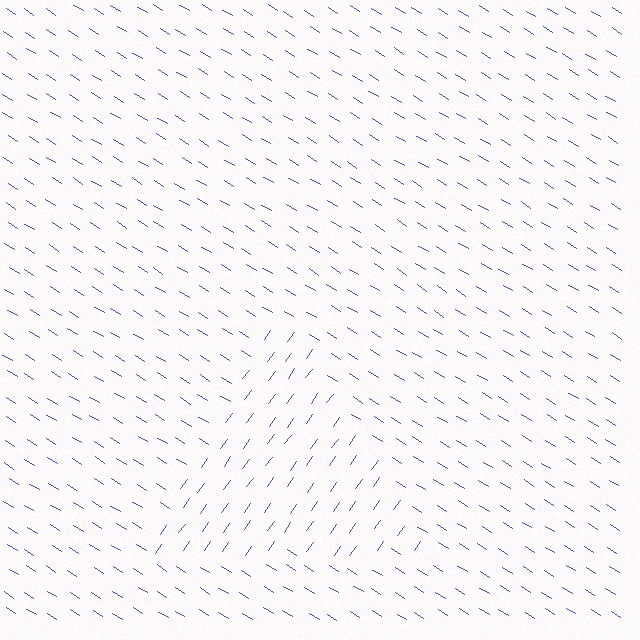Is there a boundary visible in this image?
Yes, there is a texture boundary formed by a change in line orientation.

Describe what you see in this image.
The image is filled with small blue line segments. A triangle region in the image has lines oriented differently from the surrounding lines, creating a visible texture boundary.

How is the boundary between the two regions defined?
The boundary is defined purely by a change in line orientation (approximately 86 degrees difference). All lines are the same color and thickness.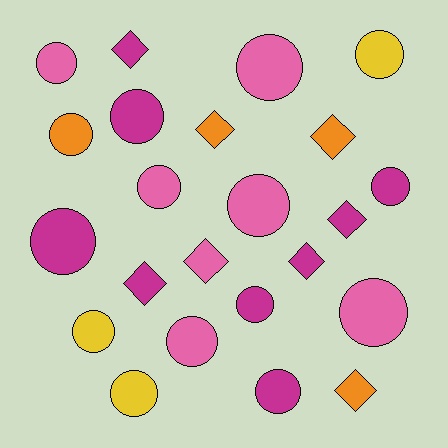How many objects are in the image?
There are 23 objects.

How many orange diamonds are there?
There are 3 orange diamonds.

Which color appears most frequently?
Magenta, with 9 objects.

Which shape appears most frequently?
Circle, with 15 objects.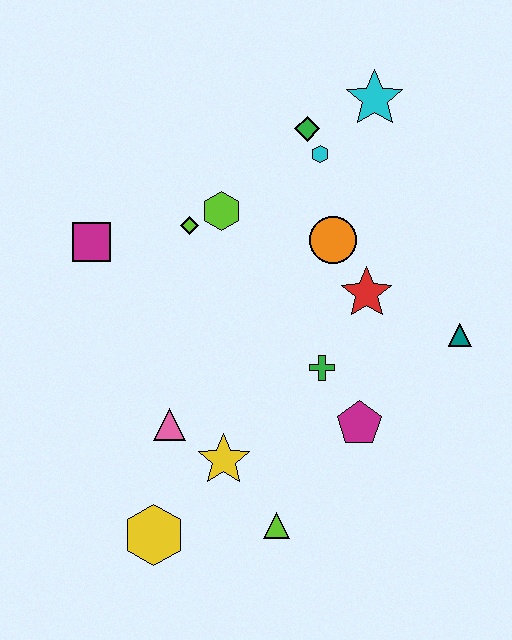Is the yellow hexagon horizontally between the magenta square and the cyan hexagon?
Yes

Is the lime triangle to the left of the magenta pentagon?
Yes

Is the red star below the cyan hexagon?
Yes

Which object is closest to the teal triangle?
The red star is closest to the teal triangle.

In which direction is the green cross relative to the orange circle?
The green cross is below the orange circle.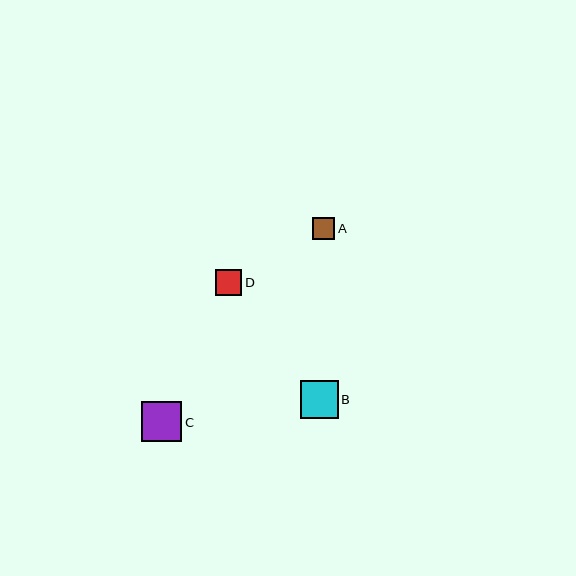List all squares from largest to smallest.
From largest to smallest: C, B, D, A.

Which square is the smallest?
Square A is the smallest with a size of approximately 22 pixels.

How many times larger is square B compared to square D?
Square B is approximately 1.5 times the size of square D.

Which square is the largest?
Square C is the largest with a size of approximately 40 pixels.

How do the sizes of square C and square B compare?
Square C and square B are approximately the same size.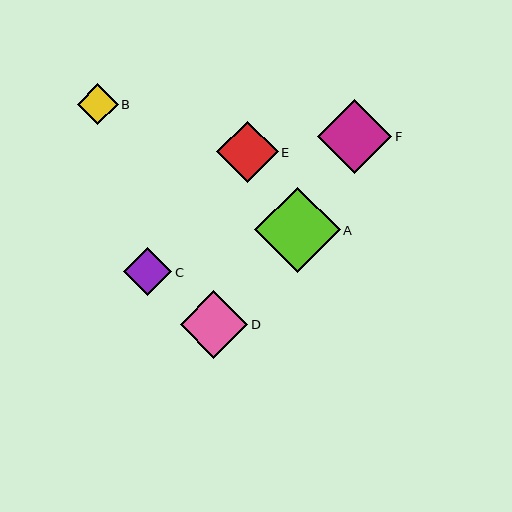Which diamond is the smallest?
Diamond B is the smallest with a size of approximately 41 pixels.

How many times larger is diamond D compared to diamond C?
Diamond D is approximately 1.4 times the size of diamond C.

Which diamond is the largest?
Diamond A is the largest with a size of approximately 85 pixels.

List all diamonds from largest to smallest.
From largest to smallest: A, F, D, E, C, B.